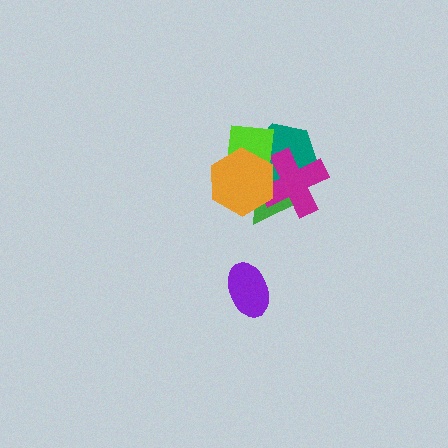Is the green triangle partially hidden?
Yes, it is partially covered by another shape.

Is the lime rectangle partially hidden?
Yes, it is partially covered by another shape.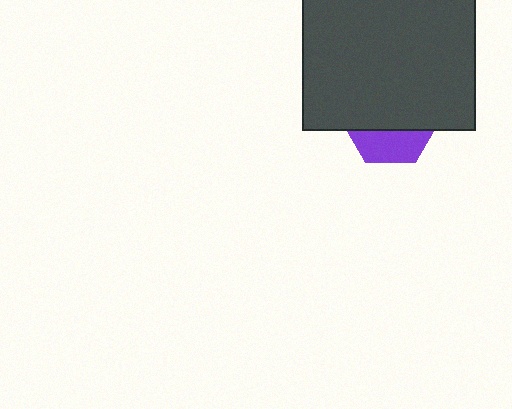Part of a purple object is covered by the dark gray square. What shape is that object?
It is a hexagon.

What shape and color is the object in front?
The object in front is a dark gray square.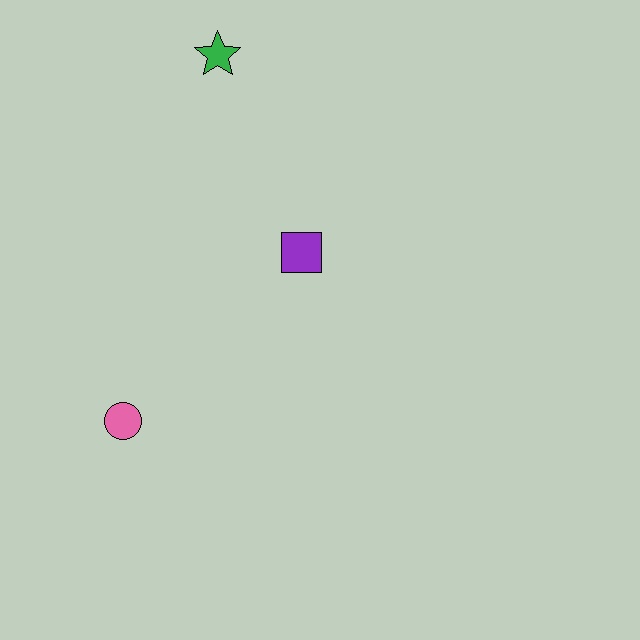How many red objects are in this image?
There are no red objects.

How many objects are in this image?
There are 3 objects.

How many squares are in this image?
There is 1 square.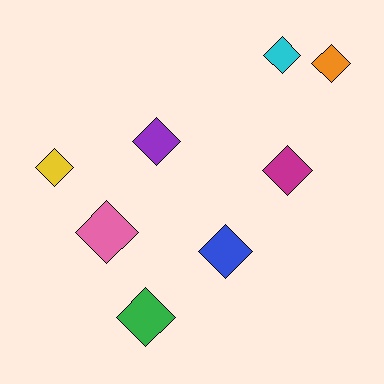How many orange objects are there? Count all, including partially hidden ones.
There is 1 orange object.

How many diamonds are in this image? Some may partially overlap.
There are 8 diamonds.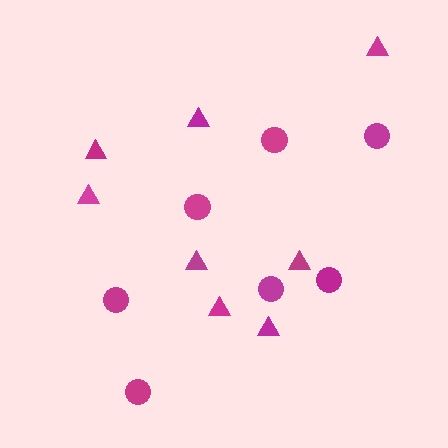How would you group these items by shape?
There are 2 groups: one group of circles (7) and one group of triangles (8).